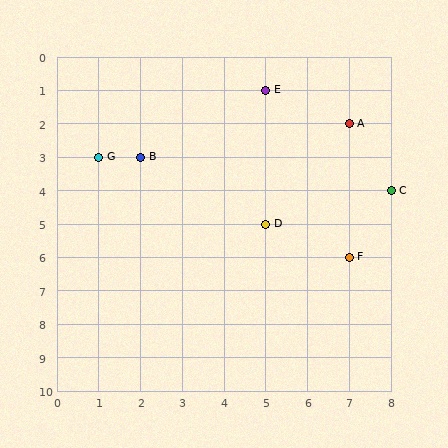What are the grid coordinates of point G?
Point G is at grid coordinates (1, 3).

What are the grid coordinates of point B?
Point B is at grid coordinates (2, 3).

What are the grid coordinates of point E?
Point E is at grid coordinates (5, 1).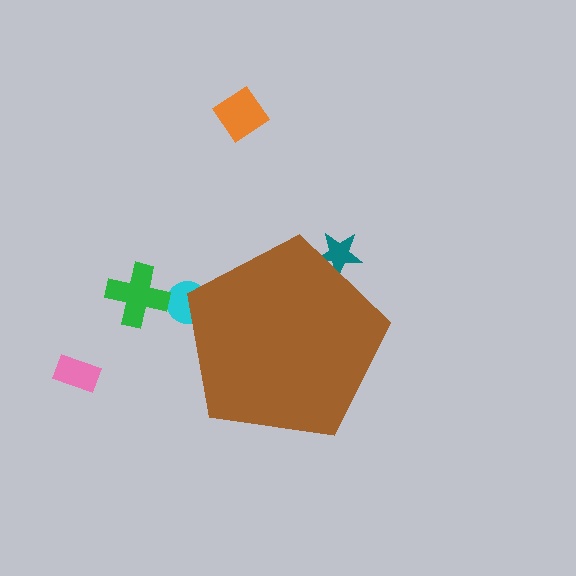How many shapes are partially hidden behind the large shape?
2 shapes are partially hidden.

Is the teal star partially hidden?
Yes, the teal star is partially hidden behind the brown pentagon.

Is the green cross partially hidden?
No, the green cross is fully visible.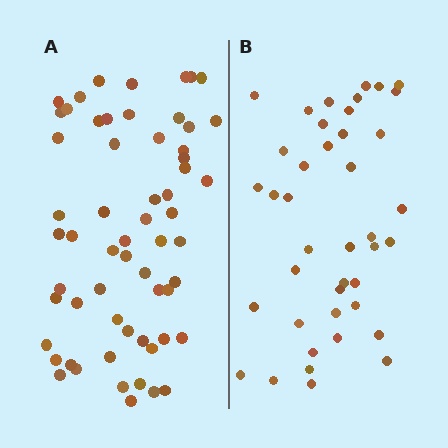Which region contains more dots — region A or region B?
Region A (the left region) has more dots.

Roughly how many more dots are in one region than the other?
Region A has approximately 20 more dots than region B.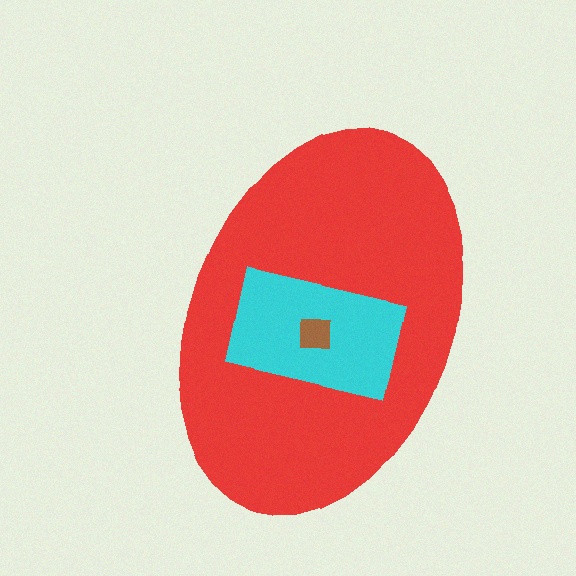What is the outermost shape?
The red ellipse.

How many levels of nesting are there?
3.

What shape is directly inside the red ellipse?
The cyan rectangle.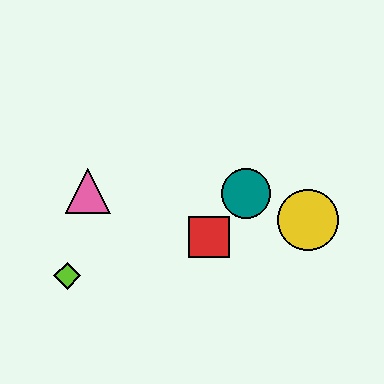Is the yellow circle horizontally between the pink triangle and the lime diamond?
No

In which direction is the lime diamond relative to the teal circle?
The lime diamond is to the left of the teal circle.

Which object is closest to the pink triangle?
The lime diamond is closest to the pink triangle.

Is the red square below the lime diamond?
No